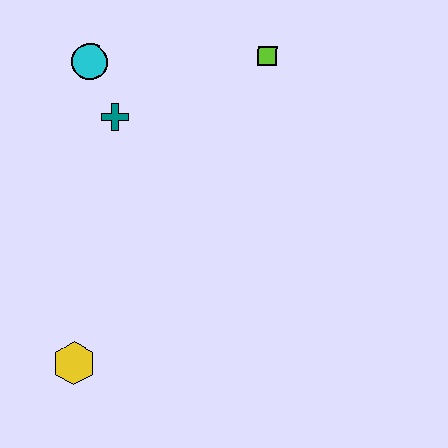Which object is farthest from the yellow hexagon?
The lime square is farthest from the yellow hexagon.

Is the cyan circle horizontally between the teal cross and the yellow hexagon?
Yes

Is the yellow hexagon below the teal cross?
Yes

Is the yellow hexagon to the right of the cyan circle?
No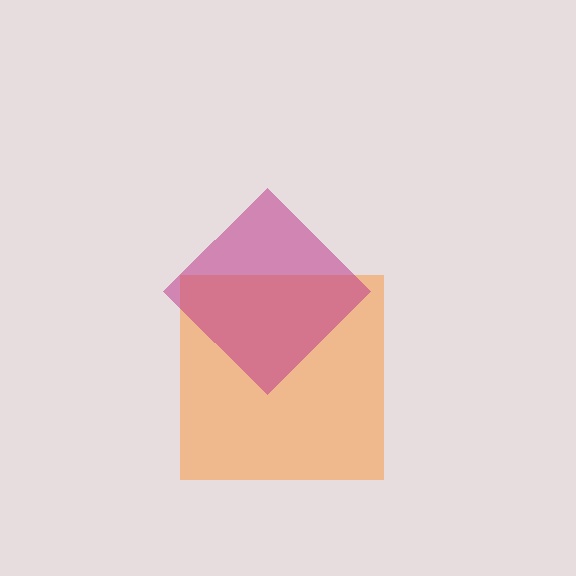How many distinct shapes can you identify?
There are 2 distinct shapes: an orange square, a magenta diamond.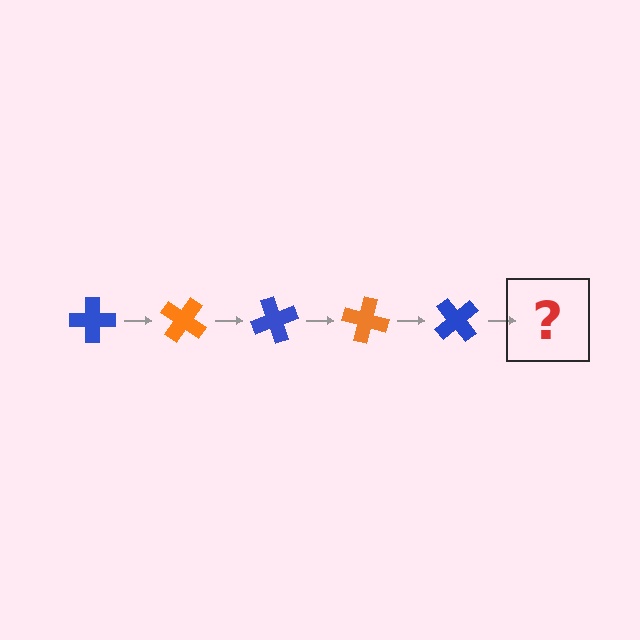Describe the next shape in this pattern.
It should be an orange cross, rotated 175 degrees from the start.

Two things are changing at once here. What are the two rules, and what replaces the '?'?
The two rules are that it rotates 35 degrees each step and the color cycles through blue and orange. The '?' should be an orange cross, rotated 175 degrees from the start.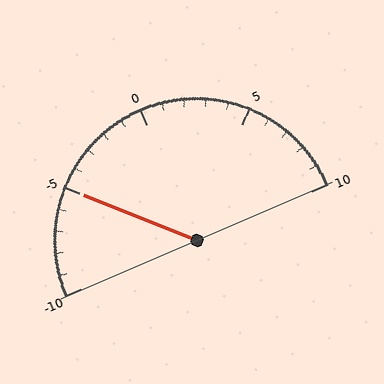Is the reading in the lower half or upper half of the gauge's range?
The reading is in the lower half of the range (-10 to 10).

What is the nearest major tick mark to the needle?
The nearest major tick mark is -5.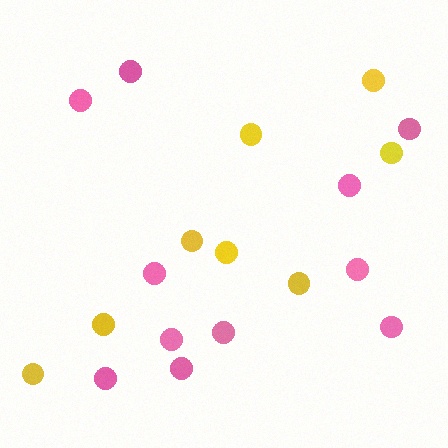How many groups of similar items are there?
There are 2 groups: one group of pink circles (11) and one group of yellow circles (8).